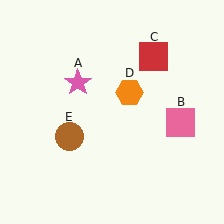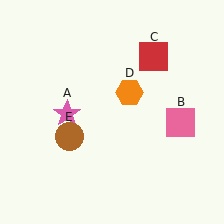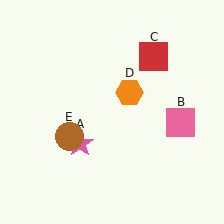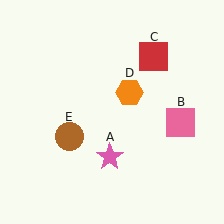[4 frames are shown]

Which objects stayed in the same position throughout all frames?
Pink square (object B) and red square (object C) and orange hexagon (object D) and brown circle (object E) remained stationary.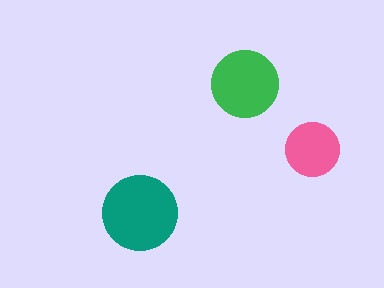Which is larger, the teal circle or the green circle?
The teal one.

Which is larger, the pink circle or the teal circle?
The teal one.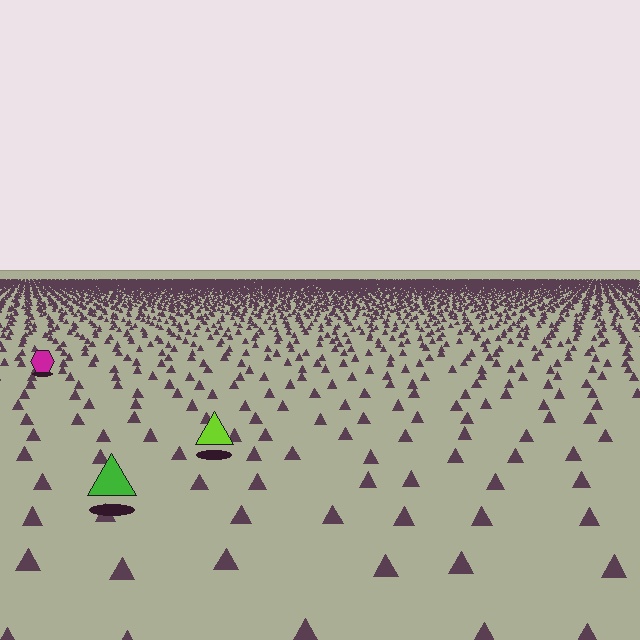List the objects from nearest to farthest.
From nearest to farthest: the green triangle, the lime triangle, the magenta hexagon.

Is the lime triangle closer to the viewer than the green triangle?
No. The green triangle is closer — you can tell from the texture gradient: the ground texture is coarser near it.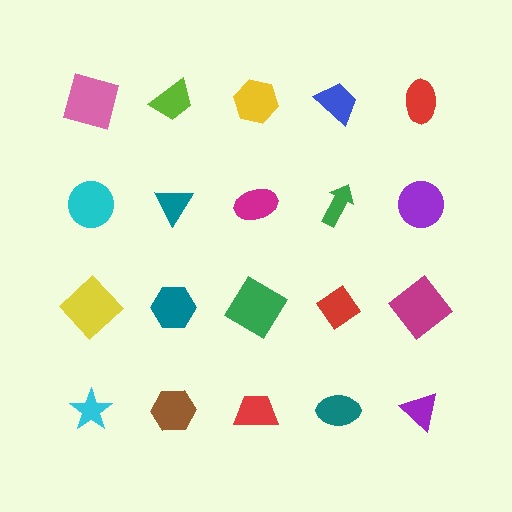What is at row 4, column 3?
A red trapezoid.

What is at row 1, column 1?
A pink square.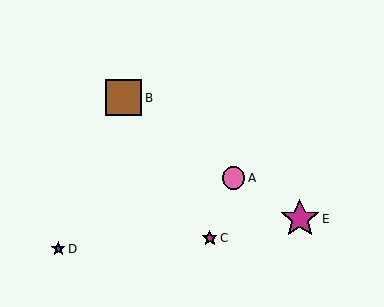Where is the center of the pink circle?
The center of the pink circle is at (234, 178).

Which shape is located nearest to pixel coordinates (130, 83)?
The brown square (labeled B) at (124, 98) is nearest to that location.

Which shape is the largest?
The magenta star (labeled E) is the largest.